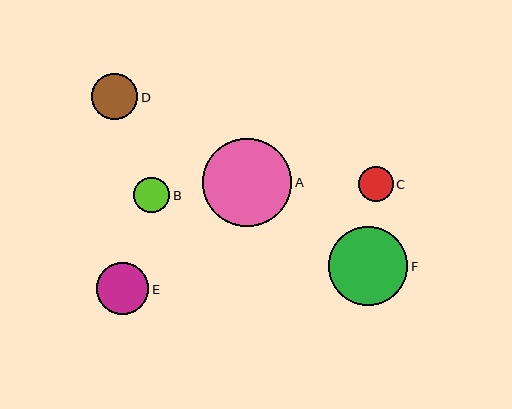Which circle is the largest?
Circle A is the largest with a size of approximately 89 pixels.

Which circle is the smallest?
Circle C is the smallest with a size of approximately 35 pixels.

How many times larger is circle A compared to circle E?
Circle A is approximately 1.7 times the size of circle E.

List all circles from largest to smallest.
From largest to smallest: A, F, E, D, B, C.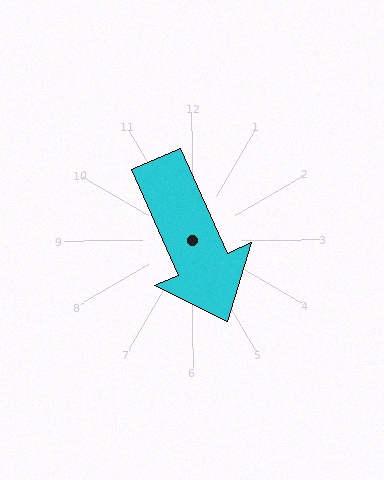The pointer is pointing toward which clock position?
Roughly 5 o'clock.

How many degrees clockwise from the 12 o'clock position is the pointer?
Approximately 156 degrees.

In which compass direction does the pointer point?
Southeast.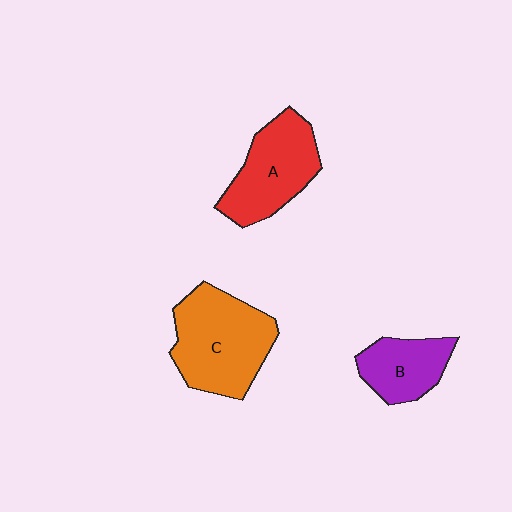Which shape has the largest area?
Shape C (orange).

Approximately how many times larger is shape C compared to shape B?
Approximately 1.8 times.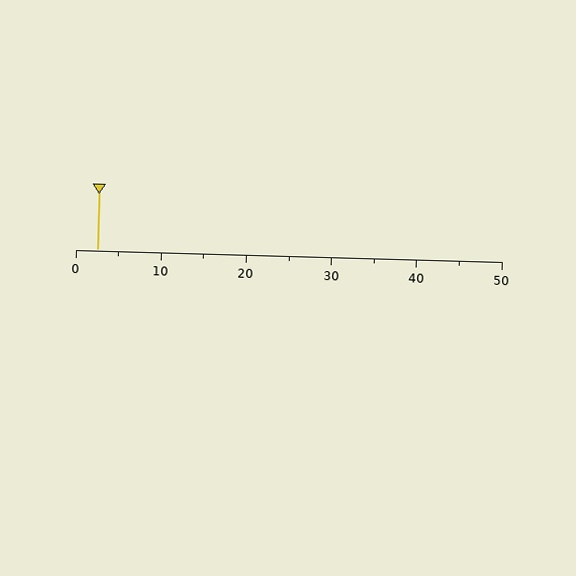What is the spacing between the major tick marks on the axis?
The major ticks are spaced 10 apart.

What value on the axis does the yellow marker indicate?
The marker indicates approximately 2.5.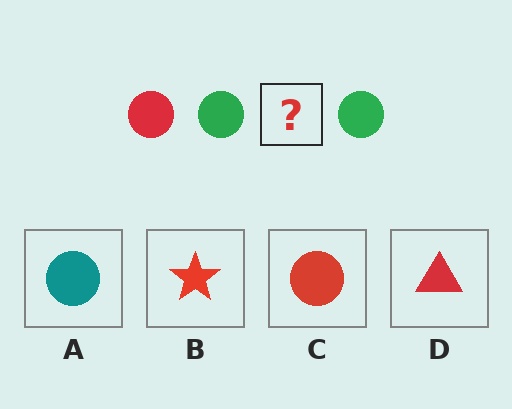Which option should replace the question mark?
Option C.